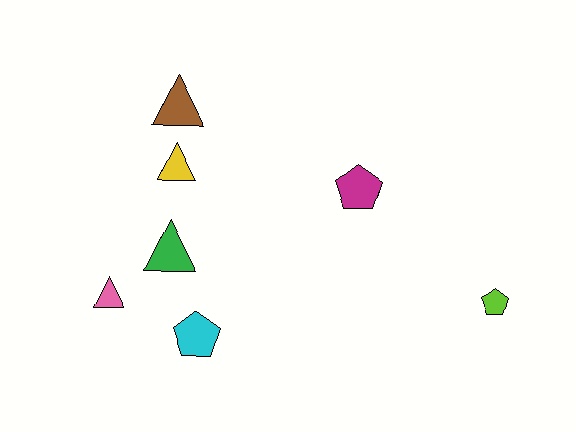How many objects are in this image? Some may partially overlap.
There are 7 objects.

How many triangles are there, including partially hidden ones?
There are 4 triangles.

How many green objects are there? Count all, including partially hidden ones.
There is 1 green object.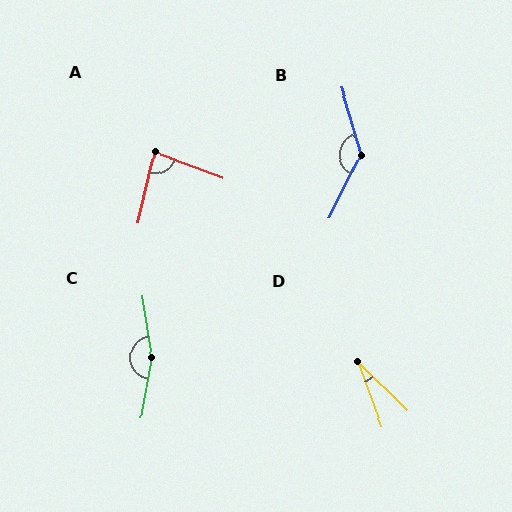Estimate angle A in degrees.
Approximately 82 degrees.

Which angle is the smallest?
D, at approximately 25 degrees.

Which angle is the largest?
C, at approximately 161 degrees.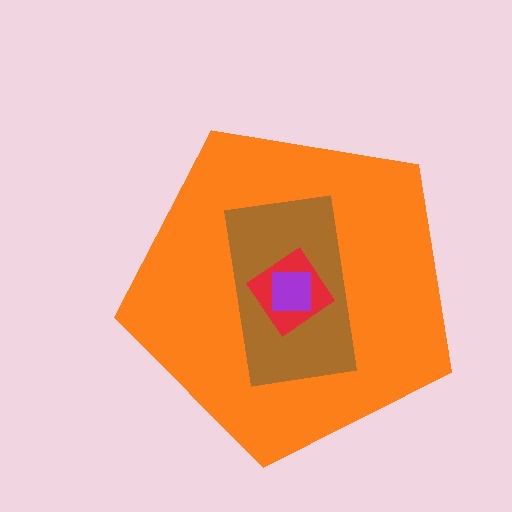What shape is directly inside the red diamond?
The purple square.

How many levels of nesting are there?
4.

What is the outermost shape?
The orange pentagon.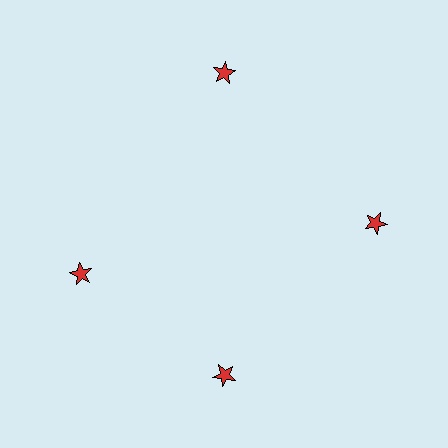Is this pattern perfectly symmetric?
No. The 4 red stars are arranged in a ring, but one element near the 9 o'clock position is rotated out of alignment along the ring, breaking the 4-fold rotational symmetry.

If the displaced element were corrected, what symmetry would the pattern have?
It would have 4-fold rotational symmetry — the pattern would map onto itself every 90 degrees.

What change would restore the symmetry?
The symmetry would be restored by rotating it back into even spacing with its neighbors so that all 4 stars sit at equal angles and equal distance from the center.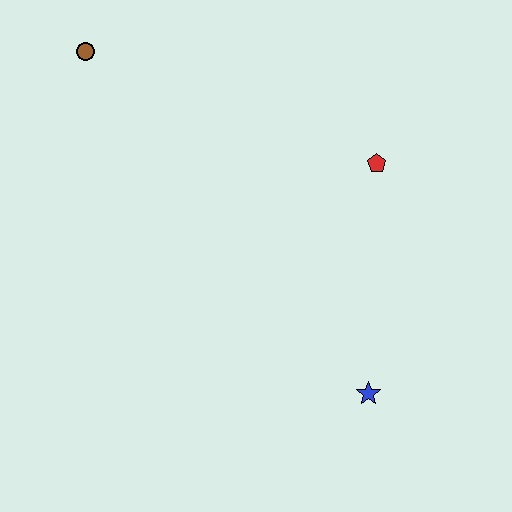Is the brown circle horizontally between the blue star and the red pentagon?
No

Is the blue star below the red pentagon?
Yes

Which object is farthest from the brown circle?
The blue star is farthest from the brown circle.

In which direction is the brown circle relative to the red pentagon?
The brown circle is to the left of the red pentagon.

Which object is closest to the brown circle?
The red pentagon is closest to the brown circle.